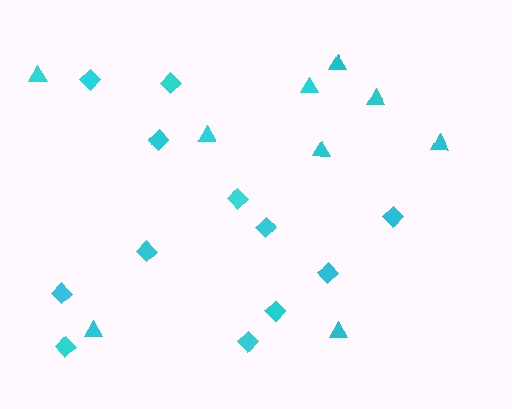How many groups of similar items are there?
There are 2 groups: one group of diamonds (12) and one group of triangles (9).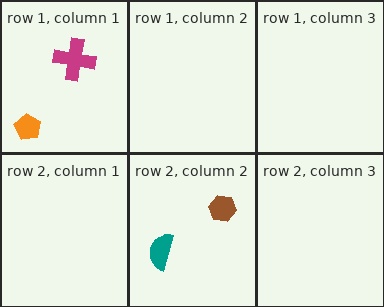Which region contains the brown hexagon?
The row 2, column 2 region.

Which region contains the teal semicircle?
The row 2, column 2 region.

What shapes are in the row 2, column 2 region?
The brown hexagon, the teal semicircle.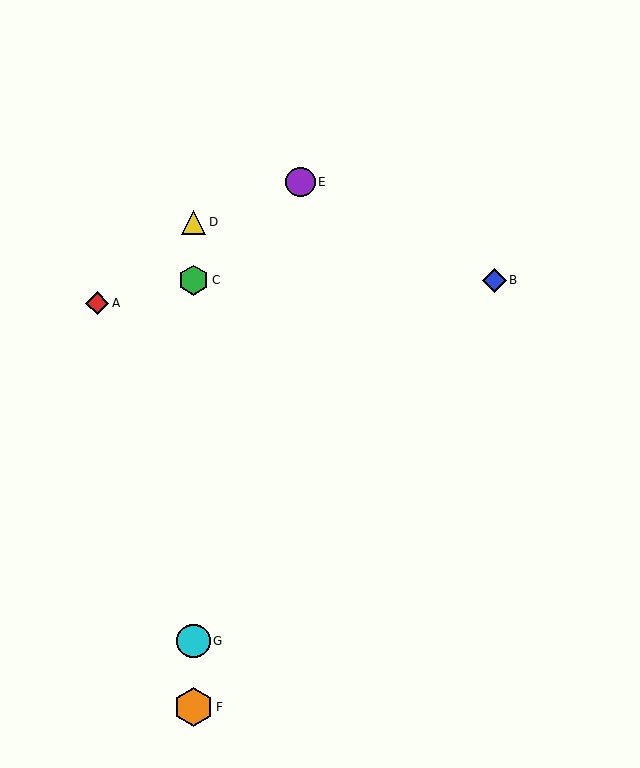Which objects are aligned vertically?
Objects C, D, F, G are aligned vertically.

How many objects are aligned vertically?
4 objects (C, D, F, G) are aligned vertically.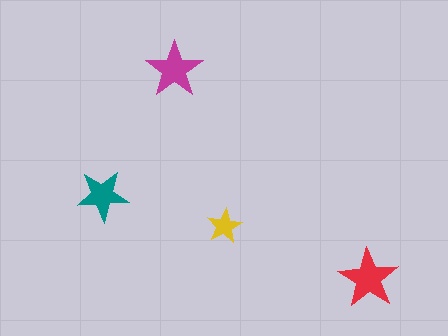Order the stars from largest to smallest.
the red one, the magenta one, the teal one, the yellow one.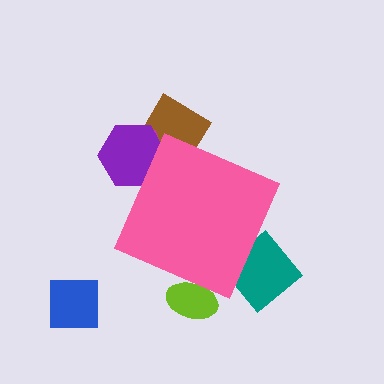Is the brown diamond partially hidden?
Yes, the brown diamond is partially hidden behind the pink diamond.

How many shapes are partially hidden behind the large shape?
5 shapes are partially hidden.